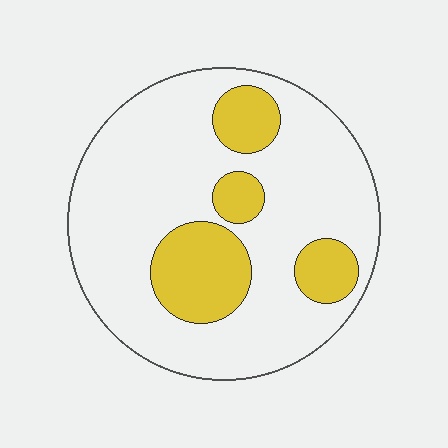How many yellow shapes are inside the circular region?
4.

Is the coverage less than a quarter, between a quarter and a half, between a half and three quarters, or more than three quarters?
Less than a quarter.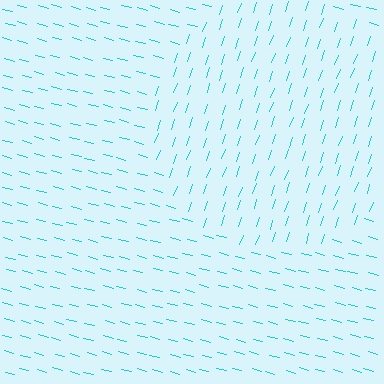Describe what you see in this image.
The image is filled with small cyan line segments. A circle region in the image has lines oriented differently from the surrounding lines, creating a visible texture boundary.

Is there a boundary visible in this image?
Yes, there is a texture boundary formed by a change in line orientation.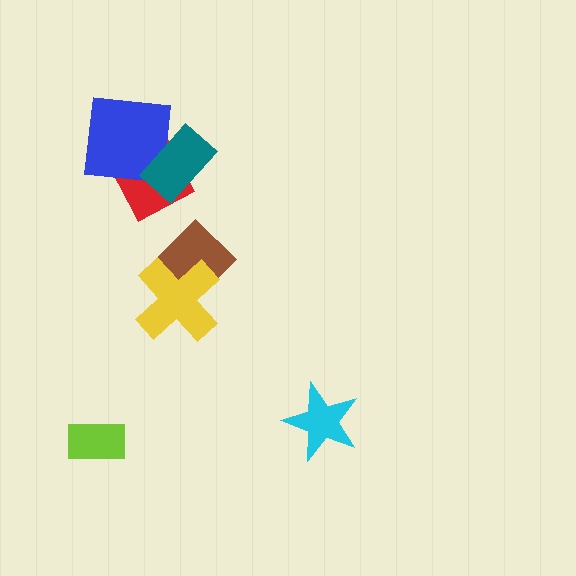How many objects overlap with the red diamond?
2 objects overlap with the red diamond.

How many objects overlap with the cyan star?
0 objects overlap with the cyan star.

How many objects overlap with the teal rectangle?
2 objects overlap with the teal rectangle.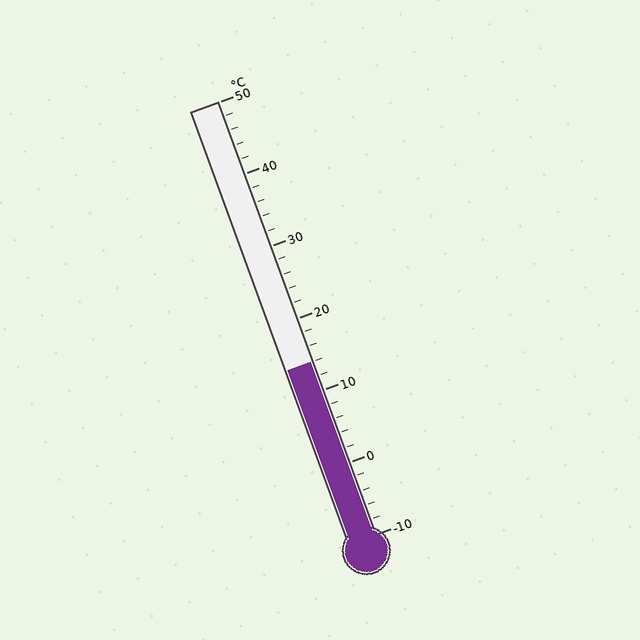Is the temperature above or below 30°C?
The temperature is below 30°C.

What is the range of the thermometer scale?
The thermometer scale ranges from -10°C to 50°C.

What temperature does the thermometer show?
The thermometer shows approximately 14°C.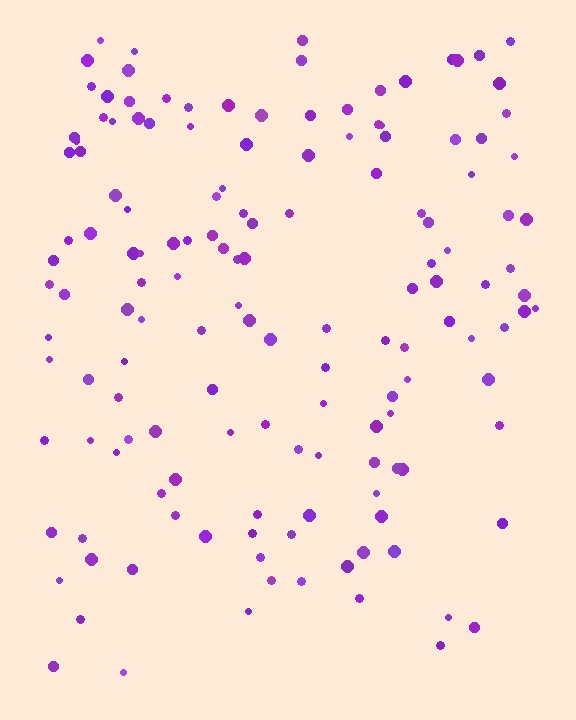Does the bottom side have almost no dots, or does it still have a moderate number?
Still a moderate number, just noticeably fewer than the top.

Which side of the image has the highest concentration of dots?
The top.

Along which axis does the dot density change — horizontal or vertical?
Vertical.